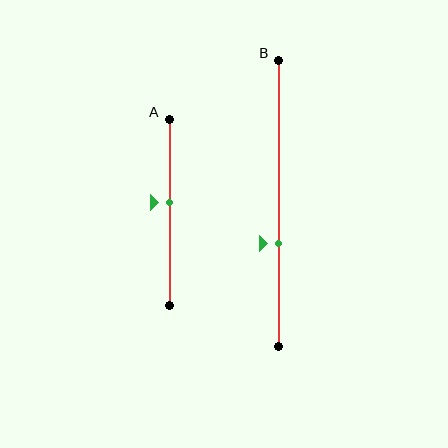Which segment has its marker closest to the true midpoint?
Segment A has its marker closest to the true midpoint.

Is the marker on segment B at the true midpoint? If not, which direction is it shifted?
No, the marker on segment B is shifted downward by about 14% of the segment length.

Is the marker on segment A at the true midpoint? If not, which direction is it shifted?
No, the marker on segment A is shifted upward by about 5% of the segment length.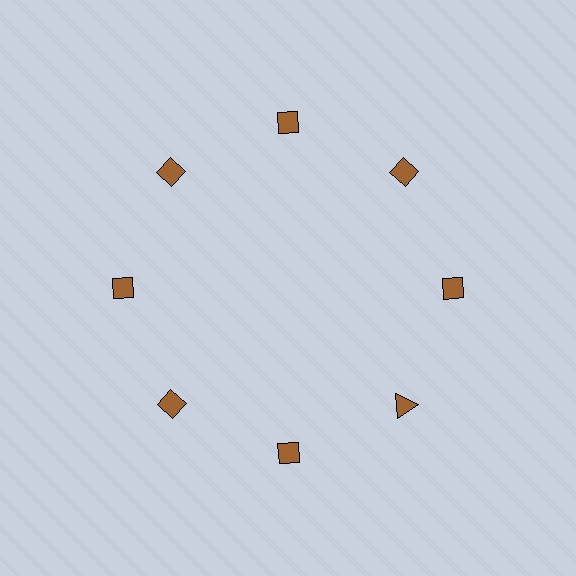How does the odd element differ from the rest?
It has a different shape: triangle instead of diamond.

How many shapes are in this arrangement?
There are 8 shapes arranged in a ring pattern.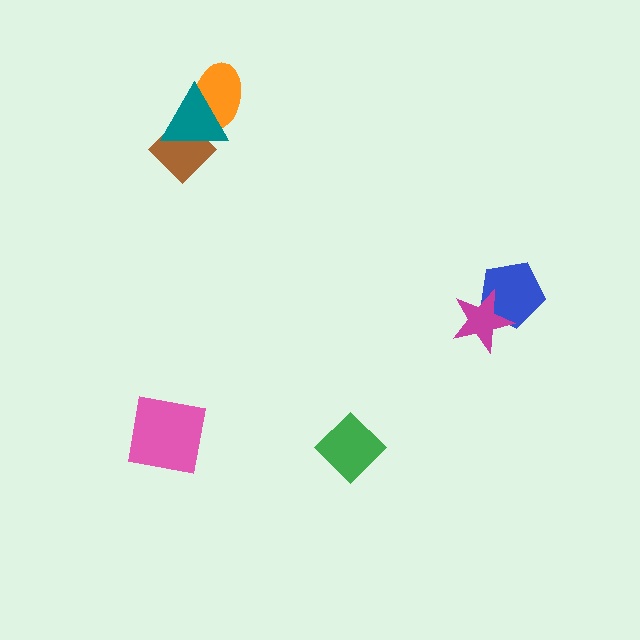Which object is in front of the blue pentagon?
The magenta star is in front of the blue pentagon.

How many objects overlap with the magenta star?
1 object overlaps with the magenta star.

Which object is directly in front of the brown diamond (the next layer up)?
The orange ellipse is directly in front of the brown diamond.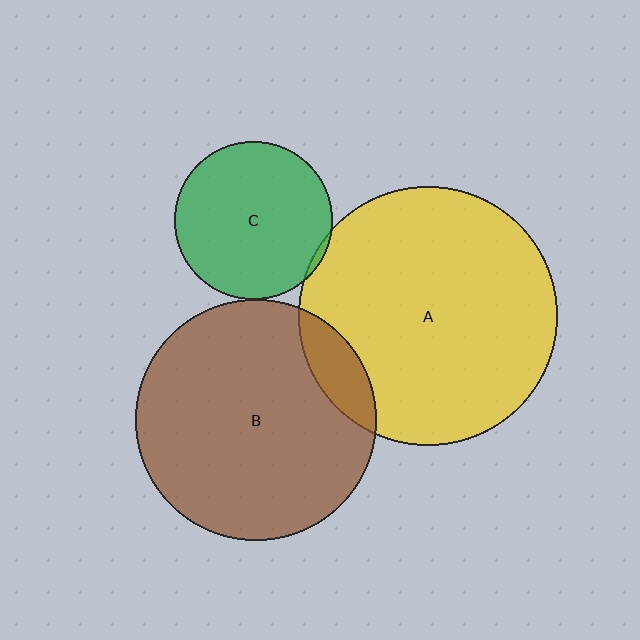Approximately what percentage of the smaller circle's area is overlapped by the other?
Approximately 5%.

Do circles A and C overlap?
Yes.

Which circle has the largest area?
Circle A (yellow).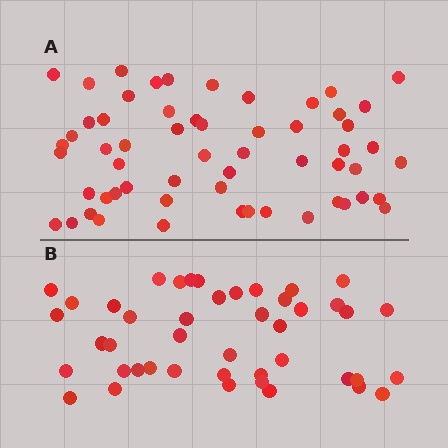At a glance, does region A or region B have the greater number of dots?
Region A (the top region) has more dots.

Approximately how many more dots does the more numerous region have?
Region A has approximately 15 more dots than region B.